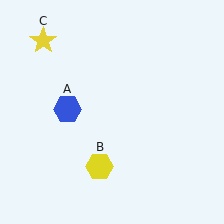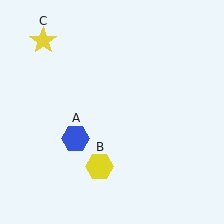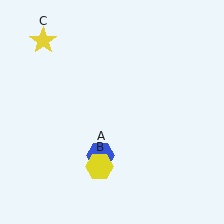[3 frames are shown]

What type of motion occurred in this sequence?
The blue hexagon (object A) rotated counterclockwise around the center of the scene.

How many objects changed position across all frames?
1 object changed position: blue hexagon (object A).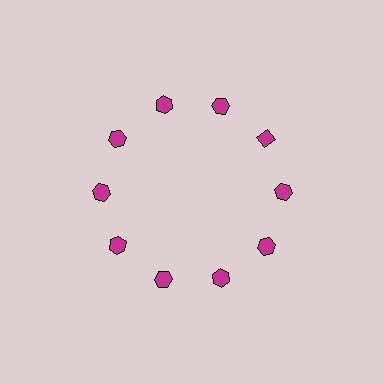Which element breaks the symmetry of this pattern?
The magenta diamond at roughly the 2 o'clock position breaks the symmetry. All other shapes are magenta hexagons.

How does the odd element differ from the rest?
It has a different shape: diamond instead of hexagon.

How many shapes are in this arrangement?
There are 10 shapes arranged in a ring pattern.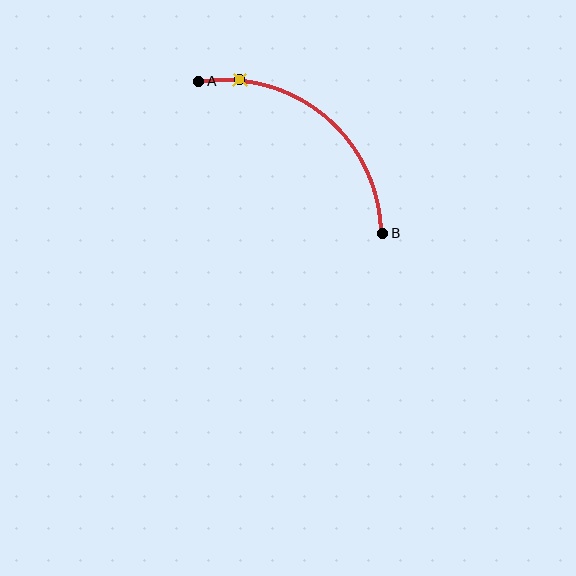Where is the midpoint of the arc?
The arc midpoint is the point on the curve farthest from the straight line joining A and B. It sits above and to the right of that line.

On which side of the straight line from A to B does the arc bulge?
The arc bulges above and to the right of the straight line connecting A and B.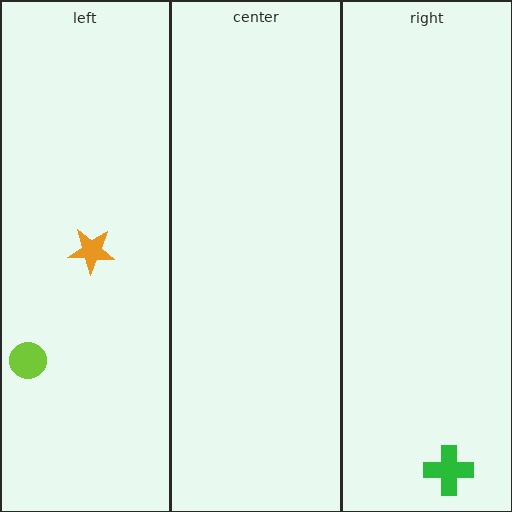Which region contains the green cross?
The right region.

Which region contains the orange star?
The left region.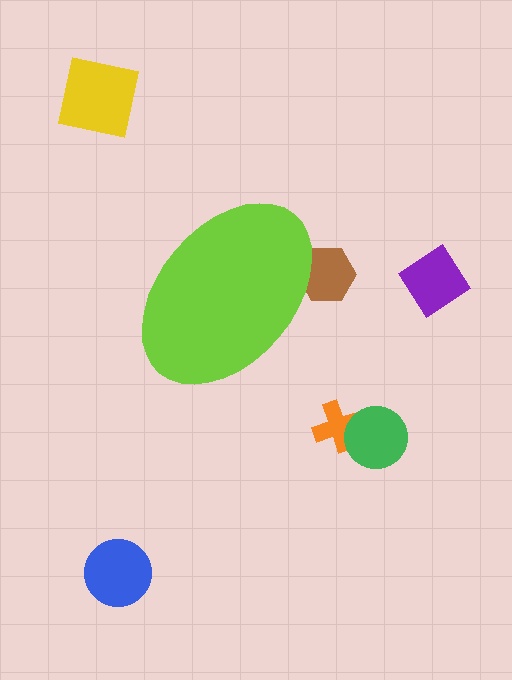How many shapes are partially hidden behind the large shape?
1 shape is partially hidden.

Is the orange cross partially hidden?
No, the orange cross is fully visible.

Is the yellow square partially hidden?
No, the yellow square is fully visible.